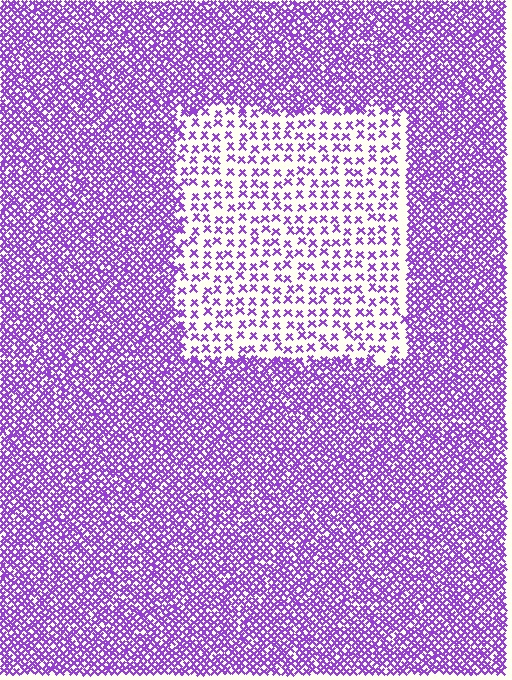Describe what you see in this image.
The image contains small purple elements arranged at two different densities. A rectangle-shaped region is visible where the elements are less densely packed than the surrounding area.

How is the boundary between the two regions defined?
The boundary is defined by a change in element density (approximately 2.8x ratio). All elements are the same color, size, and shape.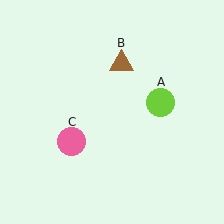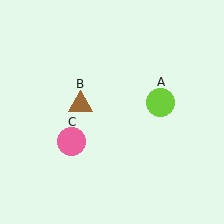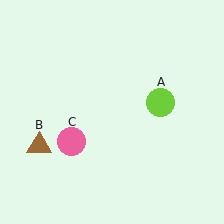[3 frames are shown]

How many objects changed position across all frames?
1 object changed position: brown triangle (object B).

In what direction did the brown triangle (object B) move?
The brown triangle (object B) moved down and to the left.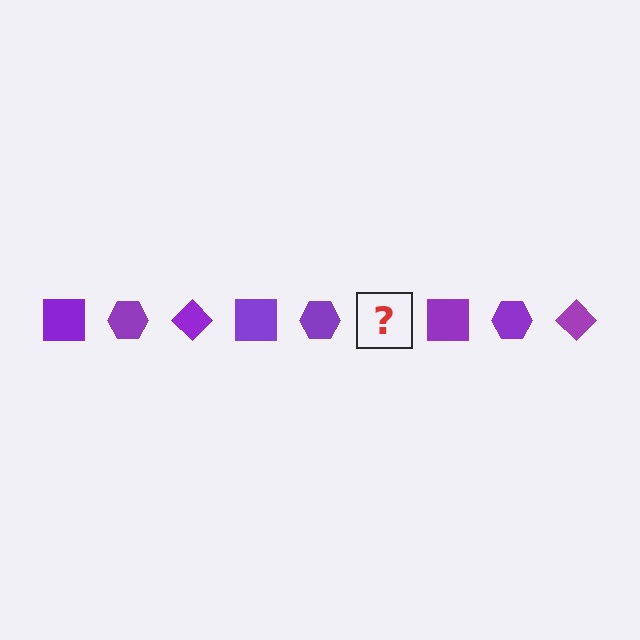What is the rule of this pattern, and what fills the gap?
The rule is that the pattern cycles through square, hexagon, diamond shapes in purple. The gap should be filled with a purple diamond.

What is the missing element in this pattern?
The missing element is a purple diamond.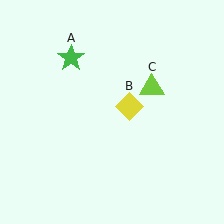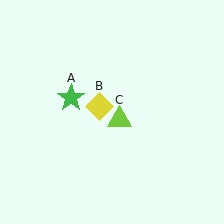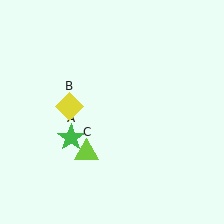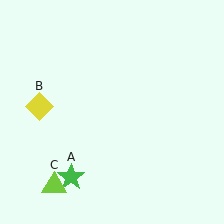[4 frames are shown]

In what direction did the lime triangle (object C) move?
The lime triangle (object C) moved down and to the left.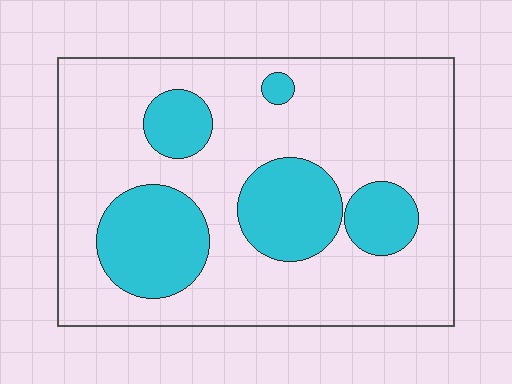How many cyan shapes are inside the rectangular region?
5.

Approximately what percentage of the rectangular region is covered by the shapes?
Approximately 25%.